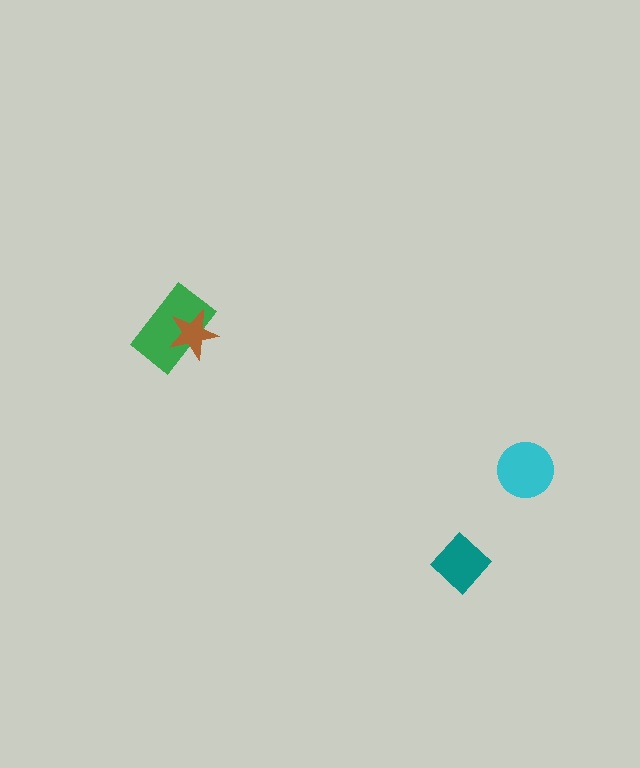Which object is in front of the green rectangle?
The brown star is in front of the green rectangle.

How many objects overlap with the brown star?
1 object overlaps with the brown star.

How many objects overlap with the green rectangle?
1 object overlaps with the green rectangle.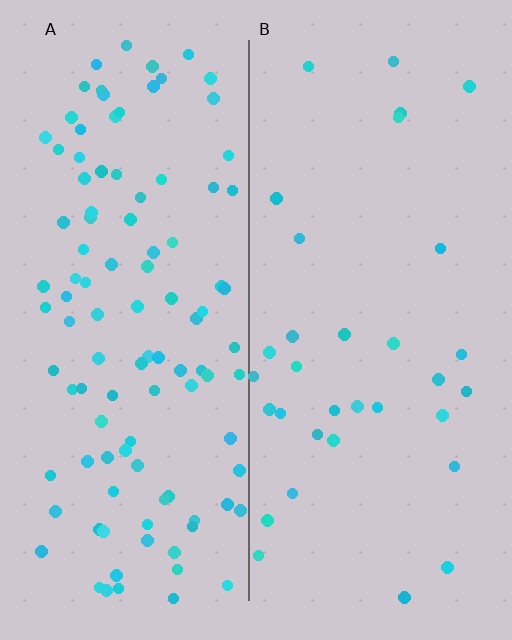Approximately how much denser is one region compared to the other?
Approximately 3.2× — region A over region B.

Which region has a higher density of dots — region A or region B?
A (the left).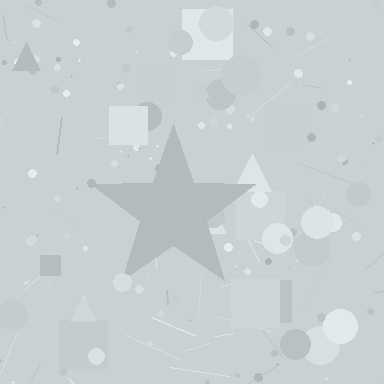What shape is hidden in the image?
A star is hidden in the image.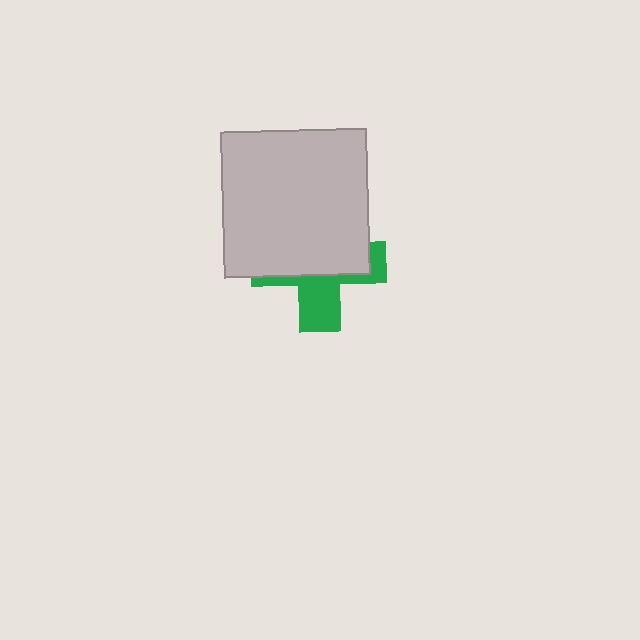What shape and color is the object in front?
The object in front is a light gray square.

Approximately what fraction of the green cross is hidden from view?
Roughly 60% of the green cross is hidden behind the light gray square.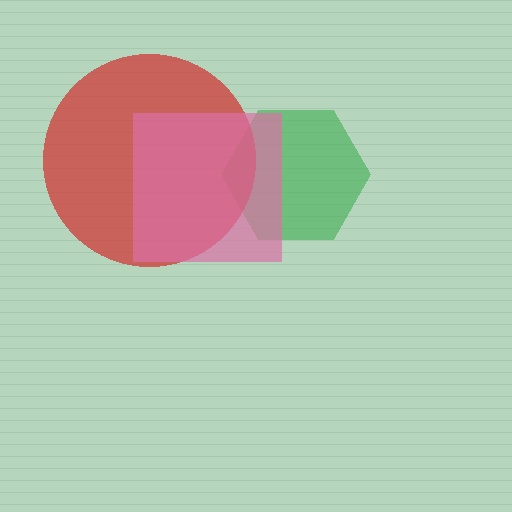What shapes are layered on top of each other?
The layered shapes are: a green hexagon, a red circle, a pink square.